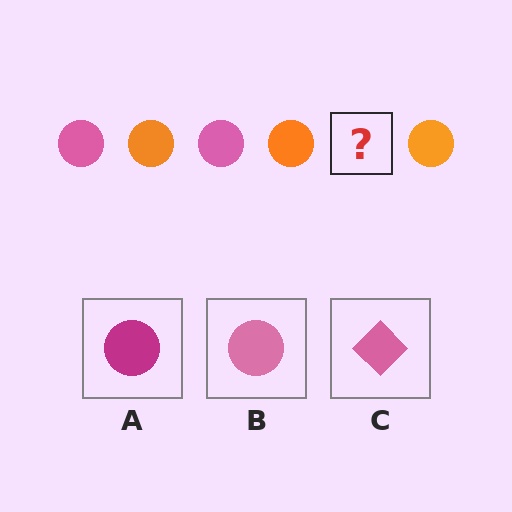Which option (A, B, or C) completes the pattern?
B.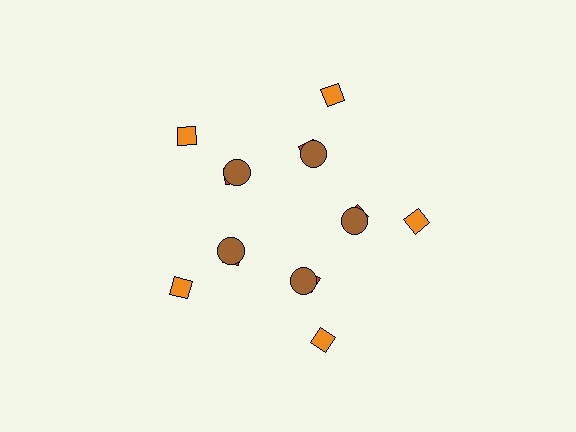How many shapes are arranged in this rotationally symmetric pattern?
There are 15 shapes, arranged in 5 groups of 3.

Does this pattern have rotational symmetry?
Yes, this pattern has 5-fold rotational symmetry. It looks the same after rotating 72 degrees around the center.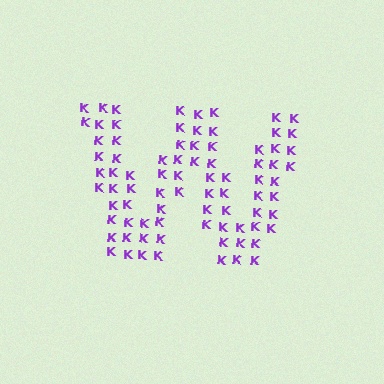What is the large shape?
The large shape is the letter W.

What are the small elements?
The small elements are letter K's.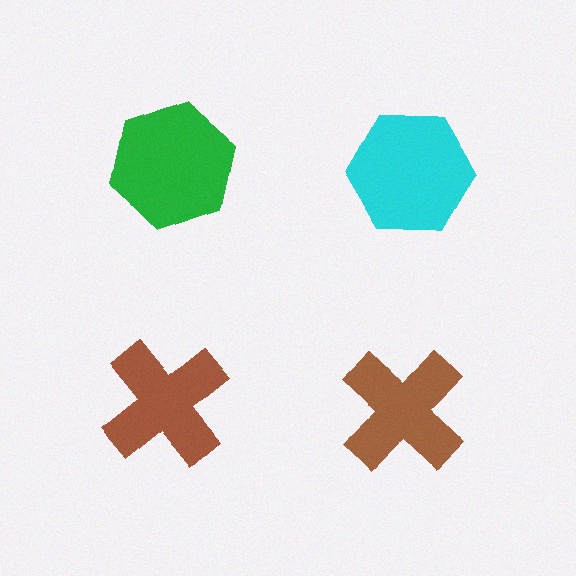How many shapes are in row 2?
2 shapes.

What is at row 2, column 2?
A brown cross.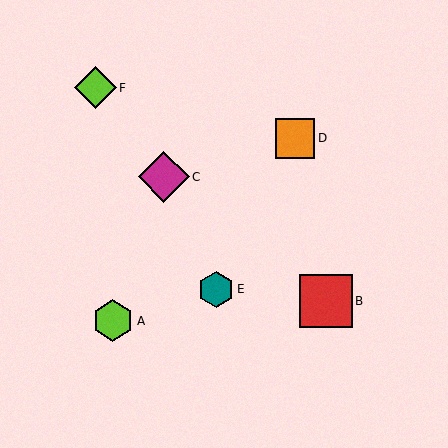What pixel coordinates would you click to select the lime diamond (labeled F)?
Click at (96, 88) to select the lime diamond F.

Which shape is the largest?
The red square (labeled B) is the largest.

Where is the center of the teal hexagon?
The center of the teal hexagon is at (216, 289).